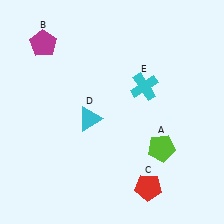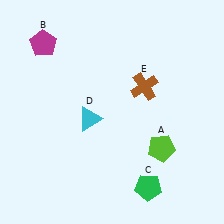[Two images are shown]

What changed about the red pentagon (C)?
In Image 1, C is red. In Image 2, it changed to green.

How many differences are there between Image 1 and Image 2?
There are 2 differences between the two images.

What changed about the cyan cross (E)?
In Image 1, E is cyan. In Image 2, it changed to brown.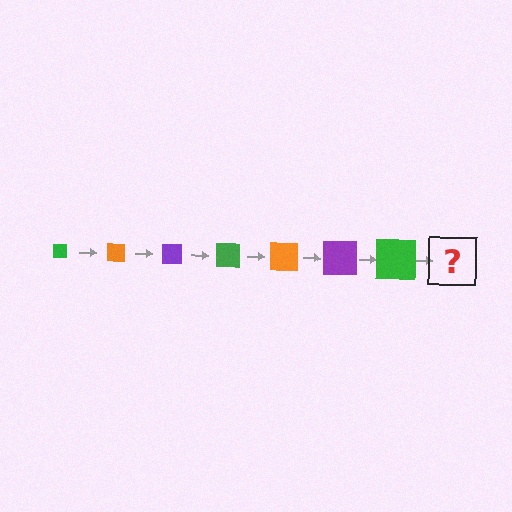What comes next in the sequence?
The next element should be an orange square, larger than the previous one.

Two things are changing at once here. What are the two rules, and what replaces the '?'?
The two rules are that the square grows larger each step and the color cycles through green, orange, and purple. The '?' should be an orange square, larger than the previous one.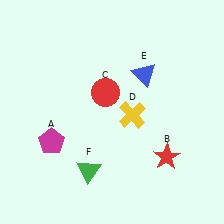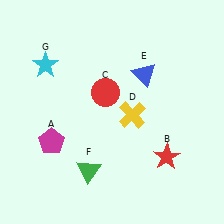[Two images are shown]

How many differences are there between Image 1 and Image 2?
There is 1 difference between the two images.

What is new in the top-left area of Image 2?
A cyan star (G) was added in the top-left area of Image 2.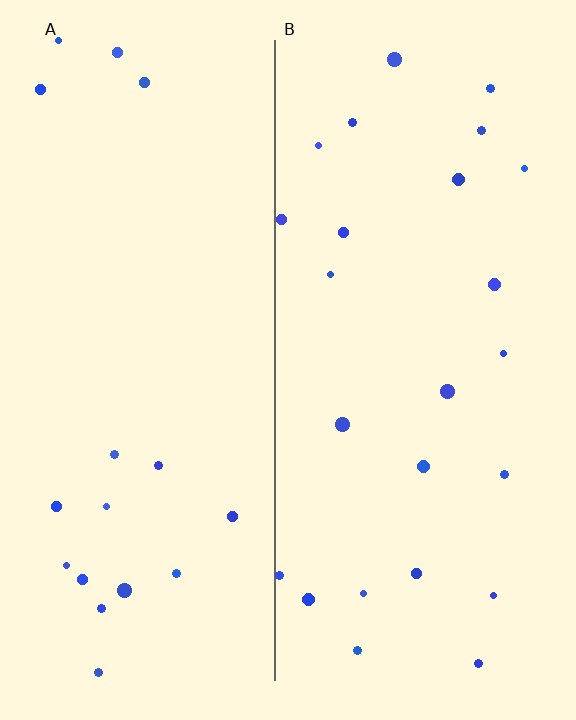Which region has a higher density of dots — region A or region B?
B (the right).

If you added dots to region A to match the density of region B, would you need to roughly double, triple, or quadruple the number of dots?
Approximately double.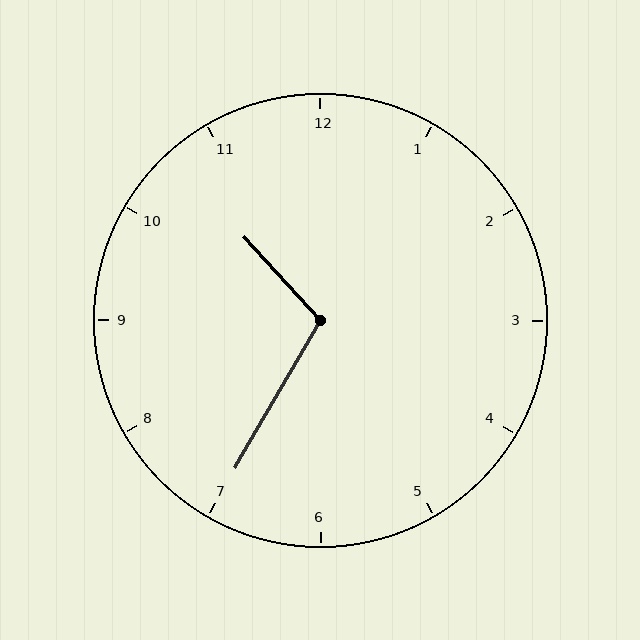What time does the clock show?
10:35.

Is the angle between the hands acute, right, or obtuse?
It is obtuse.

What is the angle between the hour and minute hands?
Approximately 108 degrees.